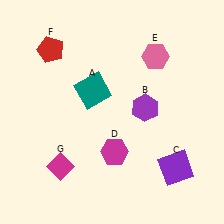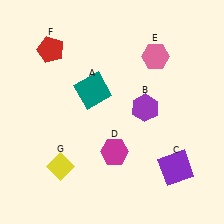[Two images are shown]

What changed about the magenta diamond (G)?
In Image 1, G is magenta. In Image 2, it changed to yellow.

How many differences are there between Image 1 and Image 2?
There is 1 difference between the two images.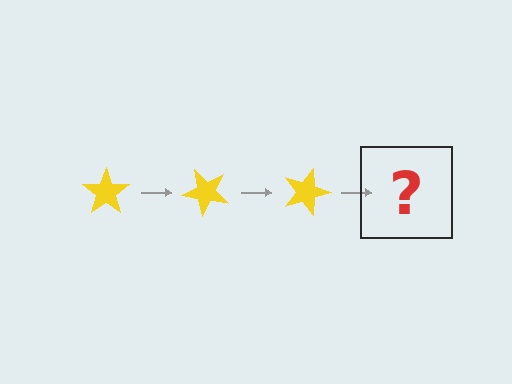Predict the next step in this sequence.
The next step is a yellow star rotated 135 degrees.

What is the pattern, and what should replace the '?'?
The pattern is that the star rotates 45 degrees each step. The '?' should be a yellow star rotated 135 degrees.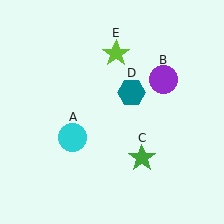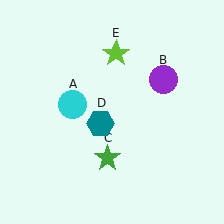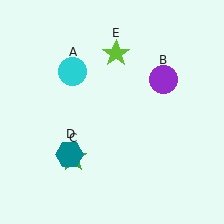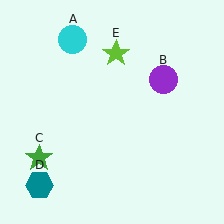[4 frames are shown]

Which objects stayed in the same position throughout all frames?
Purple circle (object B) and lime star (object E) remained stationary.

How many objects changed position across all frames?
3 objects changed position: cyan circle (object A), green star (object C), teal hexagon (object D).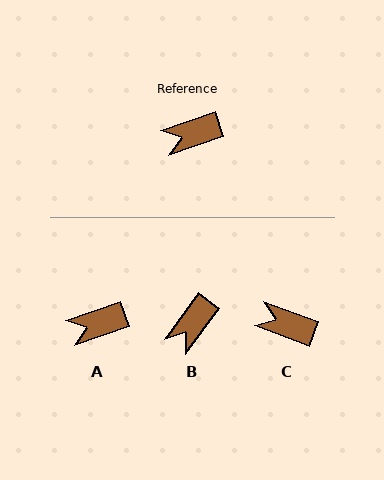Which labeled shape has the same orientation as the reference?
A.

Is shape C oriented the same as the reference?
No, it is off by about 40 degrees.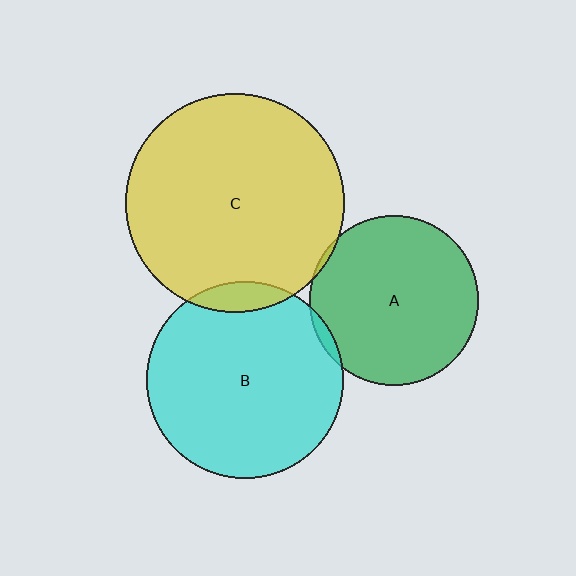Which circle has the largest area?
Circle C (yellow).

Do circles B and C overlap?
Yes.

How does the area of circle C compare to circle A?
Approximately 1.7 times.